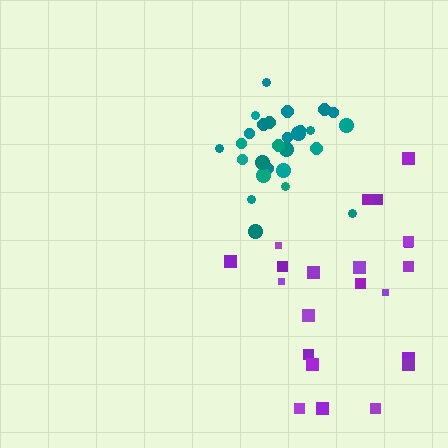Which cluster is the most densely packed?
Teal.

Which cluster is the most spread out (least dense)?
Purple.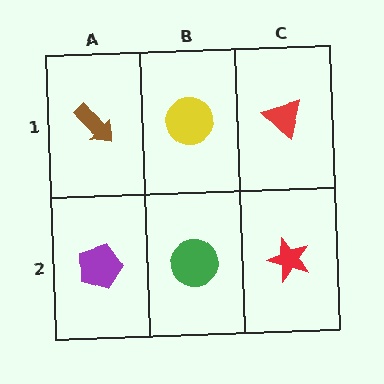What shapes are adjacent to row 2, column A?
A brown arrow (row 1, column A), a green circle (row 2, column B).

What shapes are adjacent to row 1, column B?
A green circle (row 2, column B), a brown arrow (row 1, column A), a red triangle (row 1, column C).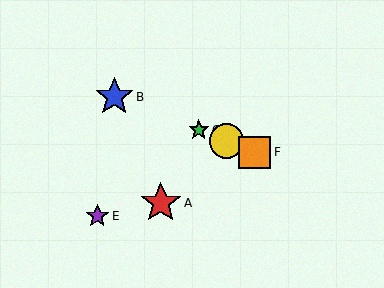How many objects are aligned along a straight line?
4 objects (B, C, D, F) are aligned along a straight line.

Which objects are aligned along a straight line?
Objects B, C, D, F are aligned along a straight line.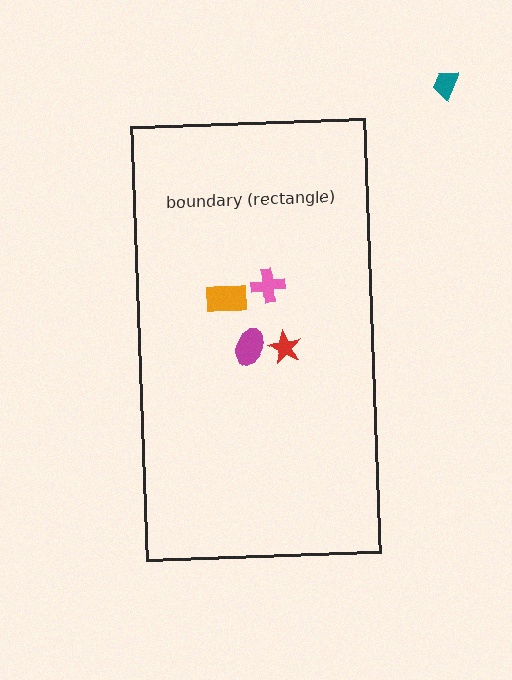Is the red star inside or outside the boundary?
Inside.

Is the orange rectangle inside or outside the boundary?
Inside.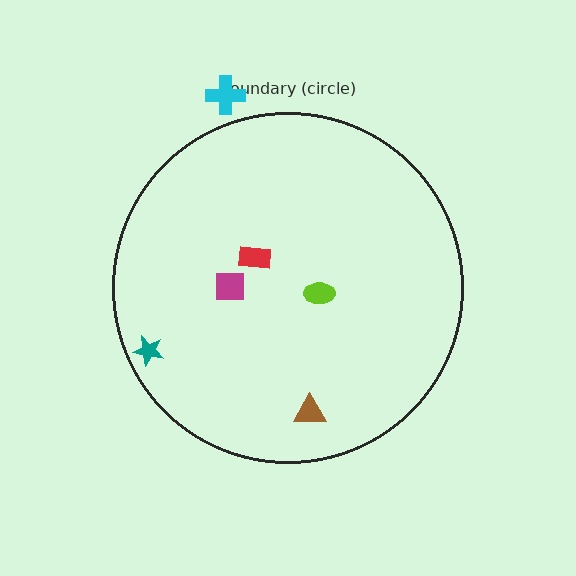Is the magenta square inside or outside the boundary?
Inside.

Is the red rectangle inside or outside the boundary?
Inside.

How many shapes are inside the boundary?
5 inside, 1 outside.